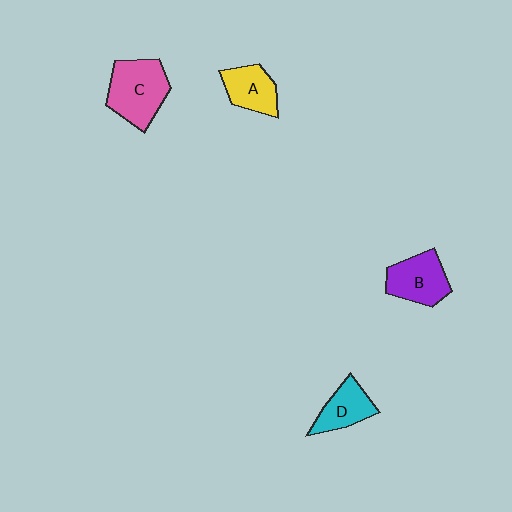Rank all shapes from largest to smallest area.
From largest to smallest: C (pink), B (purple), A (yellow), D (cyan).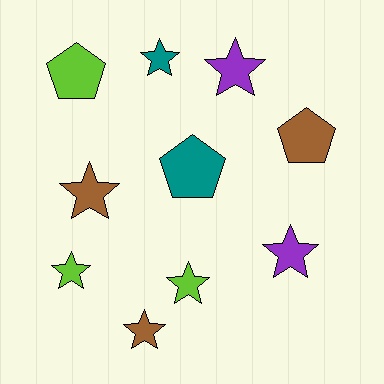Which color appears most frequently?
Lime, with 3 objects.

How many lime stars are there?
There are 2 lime stars.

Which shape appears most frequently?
Star, with 7 objects.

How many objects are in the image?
There are 10 objects.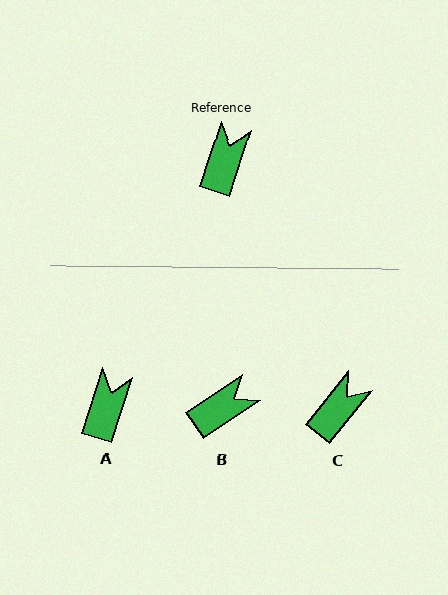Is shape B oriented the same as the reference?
No, it is off by about 38 degrees.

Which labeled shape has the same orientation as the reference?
A.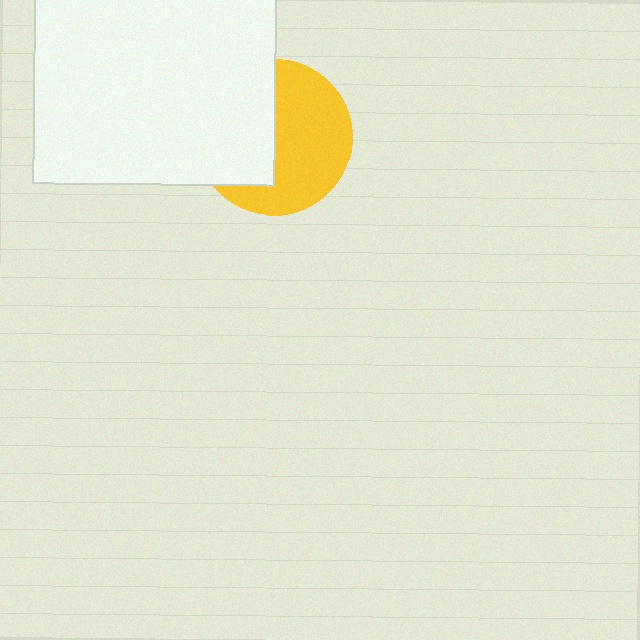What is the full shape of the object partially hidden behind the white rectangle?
The partially hidden object is a yellow circle.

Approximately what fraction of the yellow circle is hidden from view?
Roughly 45% of the yellow circle is hidden behind the white rectangle.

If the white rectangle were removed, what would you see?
You would see the complete yellow circle.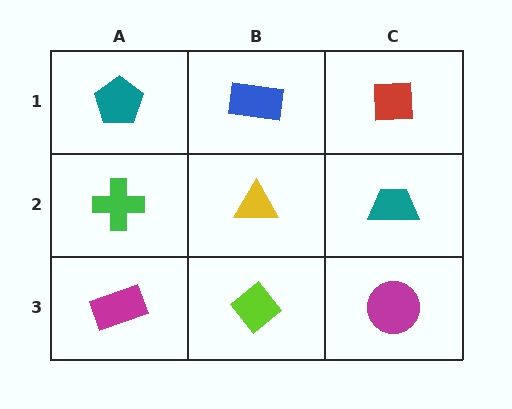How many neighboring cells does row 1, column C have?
2.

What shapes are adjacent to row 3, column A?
A green cross (row 2, column A), a lime diamond (row 3, column B).